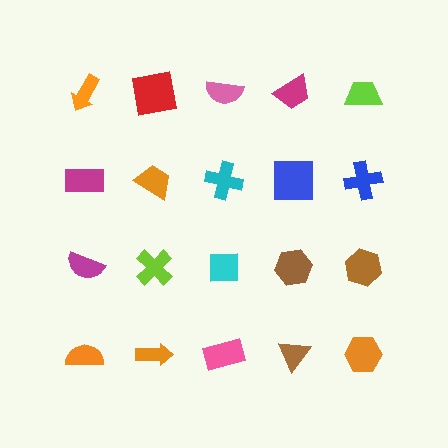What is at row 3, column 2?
A lime cross.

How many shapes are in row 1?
5 shapes.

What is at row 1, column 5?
A lime trapezoid.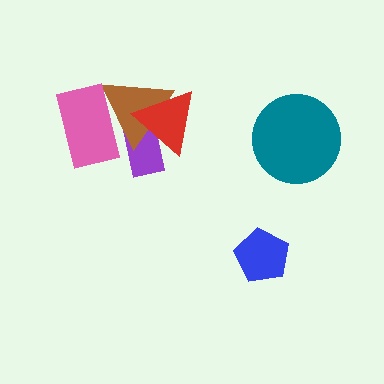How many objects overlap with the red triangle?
2 objects overlap with the red triangle.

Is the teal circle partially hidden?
No, no other shape covers it.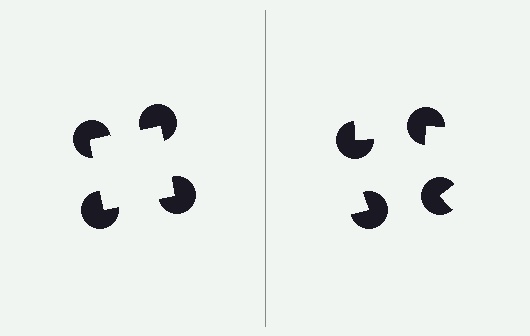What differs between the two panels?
The pac-man discs are positioned identically on both sides; only the wedge orientations differ. On the left they align to a square; on the right they are misaligned.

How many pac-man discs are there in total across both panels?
8 — 4 on each side.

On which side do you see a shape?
An illusory square appears on the left side. On the right side the wedge cuts are rotated, so no coherent shape forms.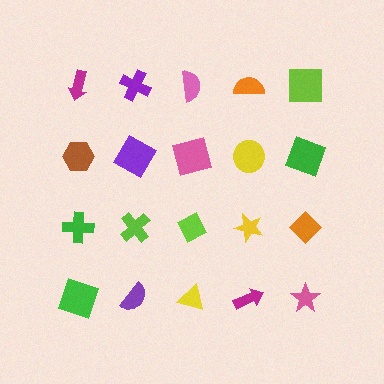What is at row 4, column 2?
A purple semicircle.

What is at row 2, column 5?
A green square.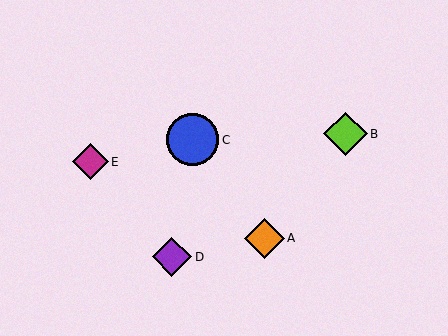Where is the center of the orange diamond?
The center of the orange diamond is at (264, 238).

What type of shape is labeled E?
Shape E is a magenta diamond.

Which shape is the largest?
The blue circle (labeled C) is the largest.